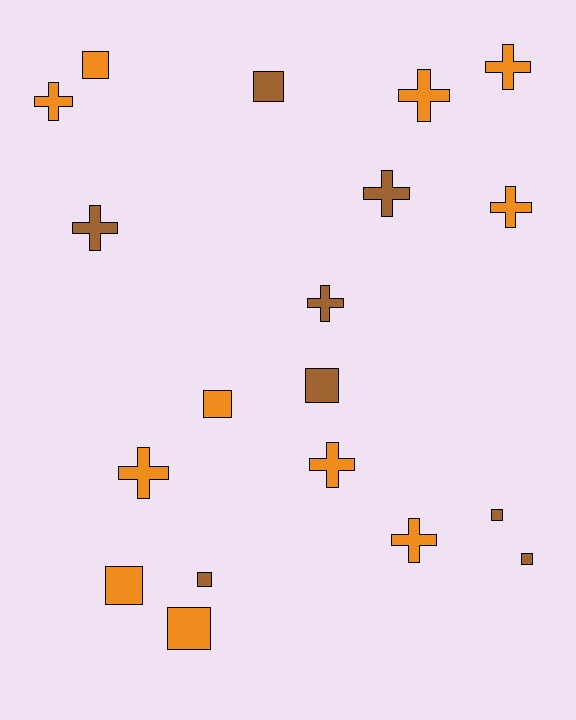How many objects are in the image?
There are 19 objects.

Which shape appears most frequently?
Cross, with 10 objects.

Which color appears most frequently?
Orange, with 11 objects.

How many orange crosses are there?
There are 7 orange crosses.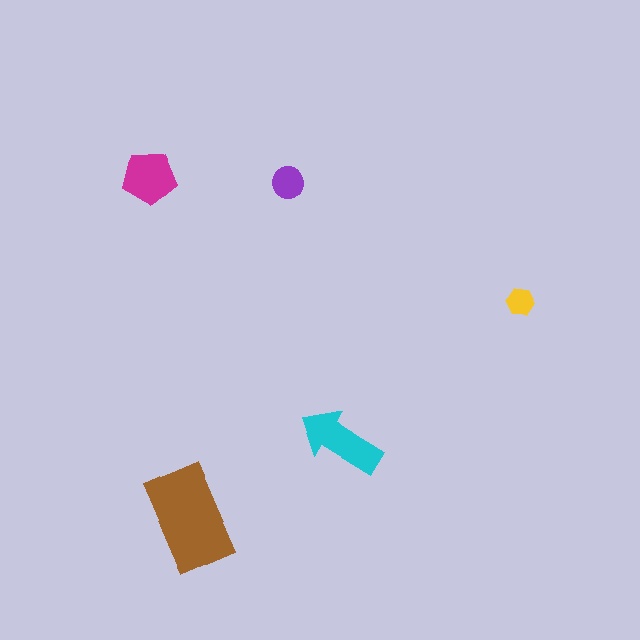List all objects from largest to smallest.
The brown rectangle, the cyan arrow, the magenta pentagon, the purple circle, the yellow hexagon.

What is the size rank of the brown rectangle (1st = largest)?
1st.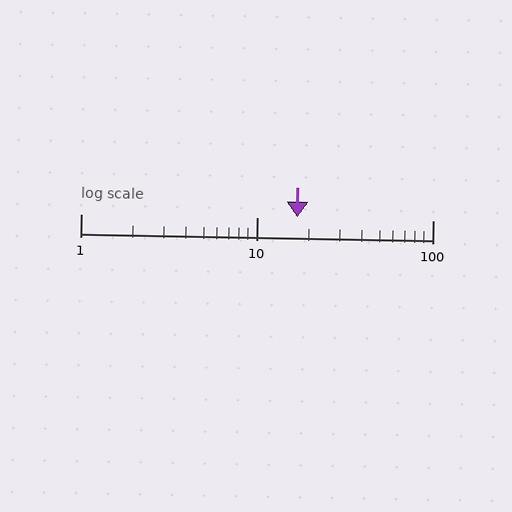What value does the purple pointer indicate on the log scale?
The pointer indicates approximately 17.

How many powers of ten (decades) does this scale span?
The scale spans 2 decades, from 1 to 100.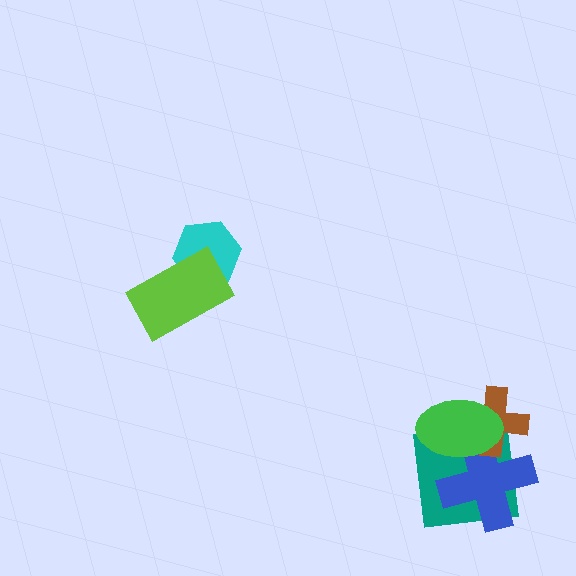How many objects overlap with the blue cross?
3 objects overlap with the blue cross.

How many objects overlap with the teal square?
3 objects overlap with the teal square.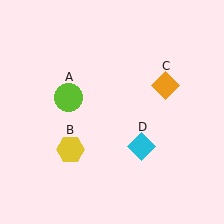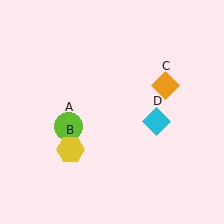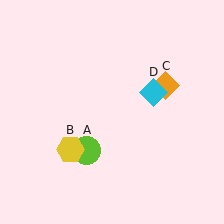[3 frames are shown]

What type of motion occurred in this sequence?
The lime circle (object A), cyan diamond (object D) rotated counterclockwise around the center of the scene.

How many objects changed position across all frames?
2 objects changed position: lime circle (object A), cyan diamond (object D).